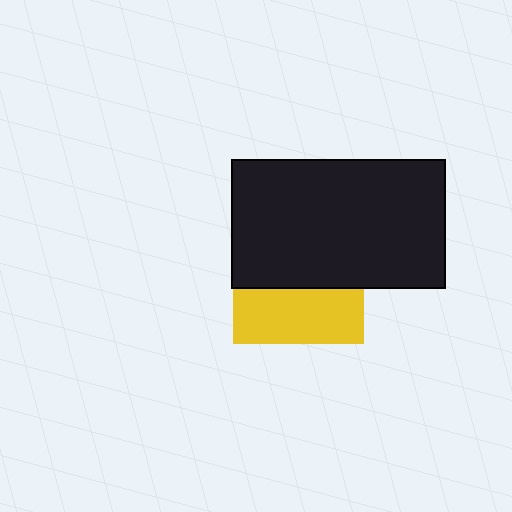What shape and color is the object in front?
The object in front is a black rectangle.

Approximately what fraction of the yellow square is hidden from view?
Roughly 59% of the yellow square is hidden behind the black rectangle.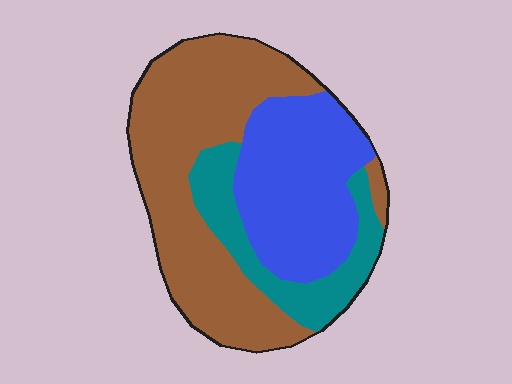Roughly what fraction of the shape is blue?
Blue covers roughly 30% of the shape.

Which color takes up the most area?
Brown, at roughly 50%.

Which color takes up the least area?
Teal, at roughly 20%.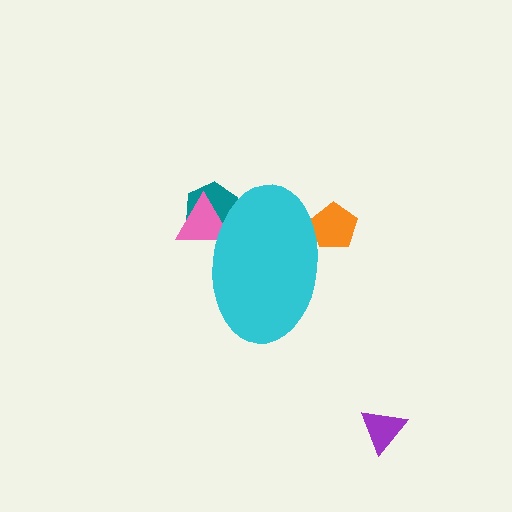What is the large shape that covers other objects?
A cyan ellipse.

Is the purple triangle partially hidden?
No, the purple triangle is fully visible.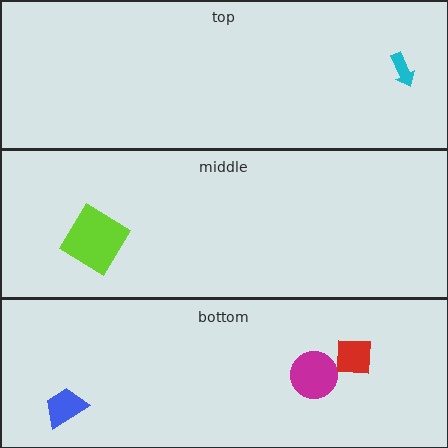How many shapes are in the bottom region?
3.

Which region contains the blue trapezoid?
The bottom region.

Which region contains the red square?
The bottom region.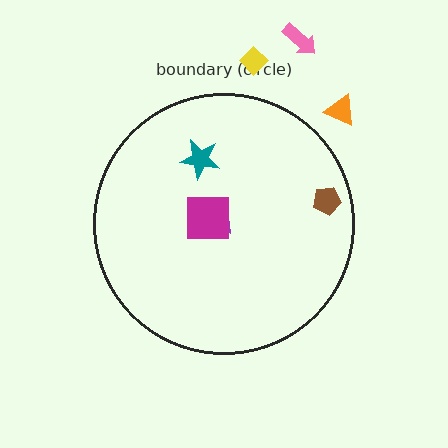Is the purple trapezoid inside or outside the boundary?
Inside.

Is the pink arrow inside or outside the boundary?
Outside.